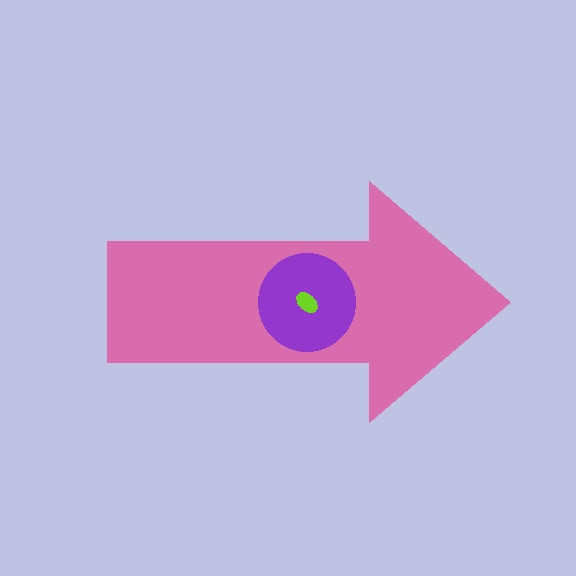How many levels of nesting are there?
3.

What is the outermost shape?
The pink arrow.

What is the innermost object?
The lime ellipse.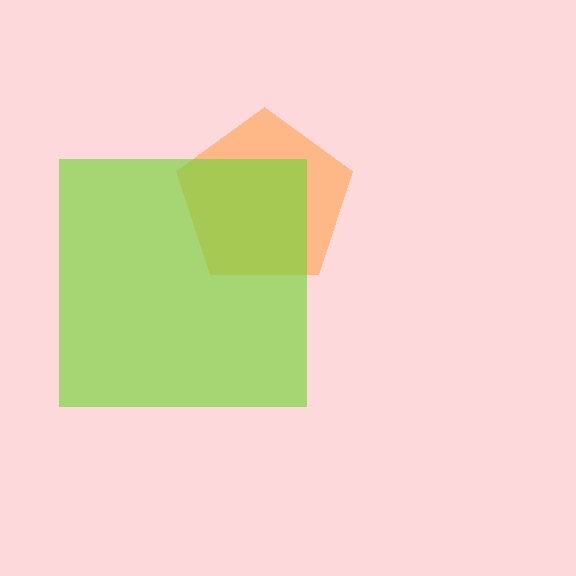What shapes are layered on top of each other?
The layered shapes are: an orange pentagon, a lime square.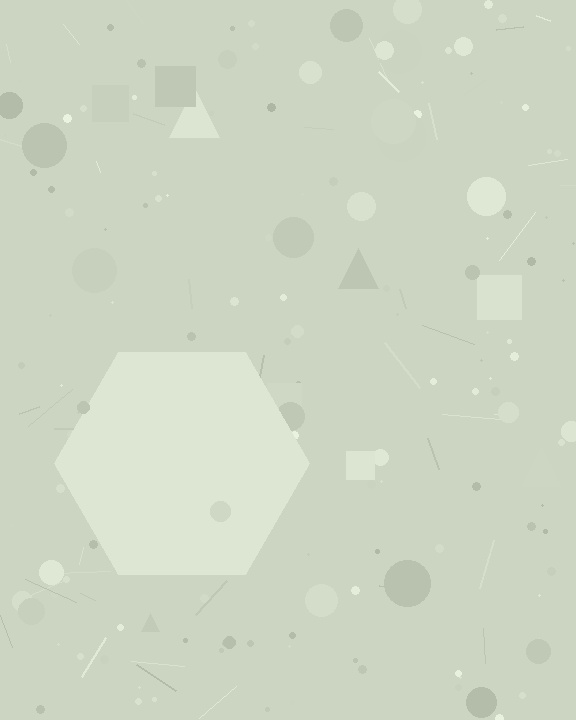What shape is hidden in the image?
A hexagon is hidden in the image.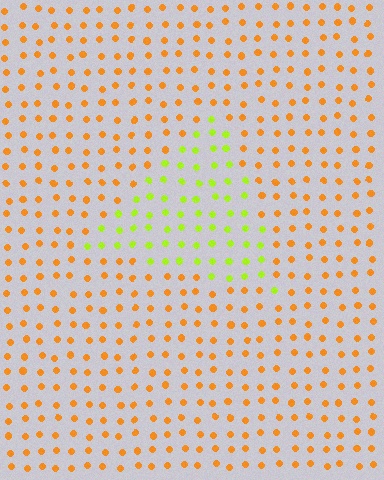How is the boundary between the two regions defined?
The boundary is defined purely by a slight shift in hue (about 52 degrees). Spacing, size, and orientation are identical on both sides.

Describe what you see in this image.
The image is filled with small orange elements in a uniform arrangement. A triangle-shaped region is visible where the elements are tinted to a slightly different hue, forming a subtle color boundary.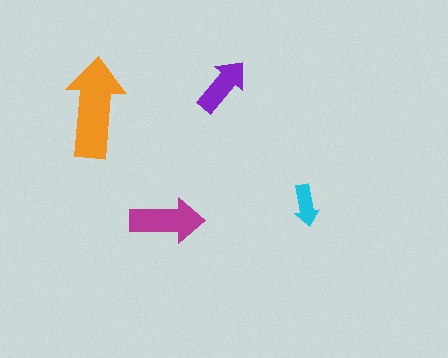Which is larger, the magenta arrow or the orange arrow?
The orange one.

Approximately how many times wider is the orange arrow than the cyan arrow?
About 2.5 times wider.